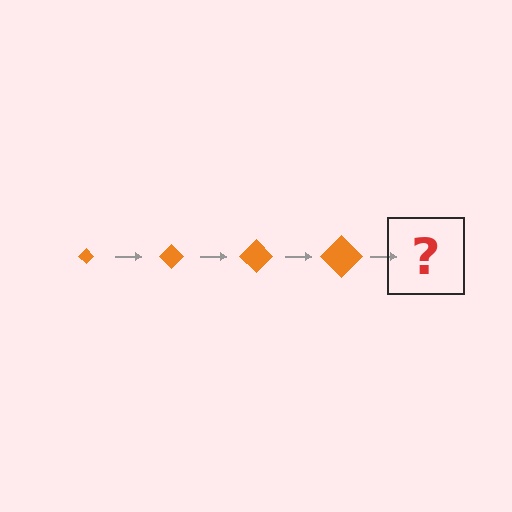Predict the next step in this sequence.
The next step is an orange diamond, larger than the previous one.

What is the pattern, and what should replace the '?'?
The pattern is that the diamond gets progressively larger each step. The '?' should be an orange diamond, larger than the previous one.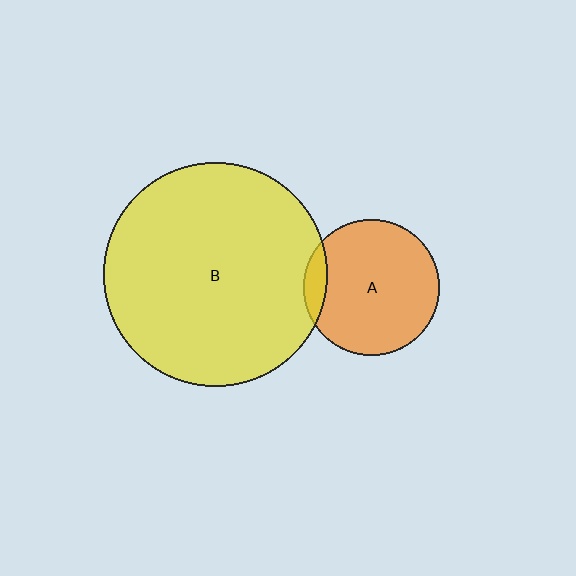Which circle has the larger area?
Circle B (yellow).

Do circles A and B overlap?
Yes.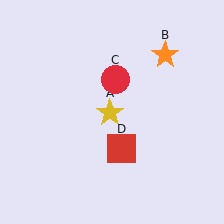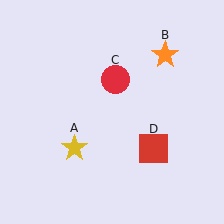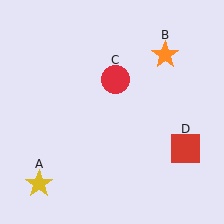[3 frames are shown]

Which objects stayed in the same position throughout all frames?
Orange star (object B) and red circle (object C) remained stationary.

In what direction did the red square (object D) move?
The red square (object D) moved right.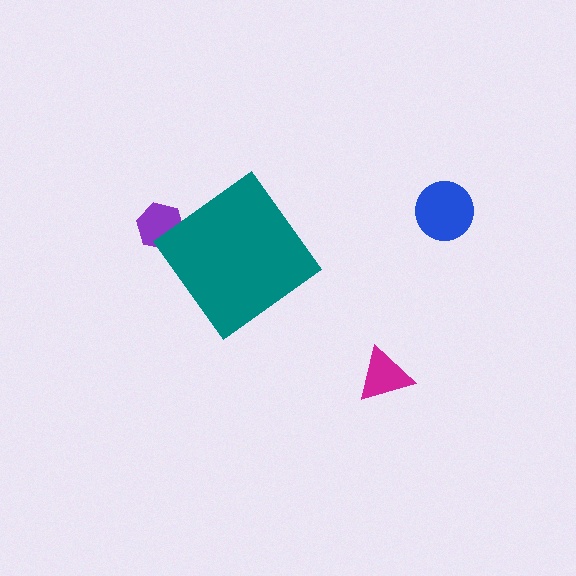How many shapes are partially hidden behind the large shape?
1 shape is partially hidden.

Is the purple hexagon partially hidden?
Yes, the purple hexagon is partially hidden behind the teal diamond.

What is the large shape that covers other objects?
A teal diamond.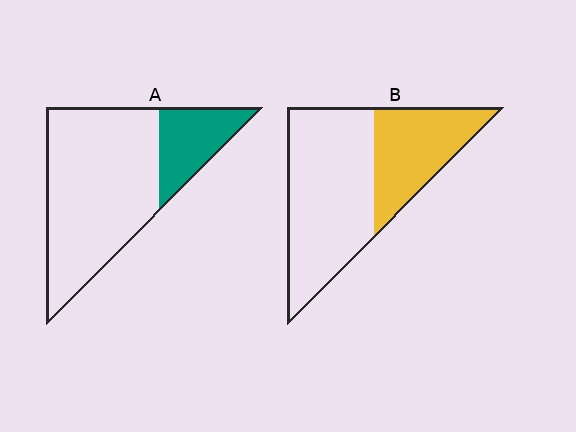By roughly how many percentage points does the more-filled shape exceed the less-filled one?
By roughly 15 percentage points (B over A).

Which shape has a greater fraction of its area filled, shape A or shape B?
Shape B.